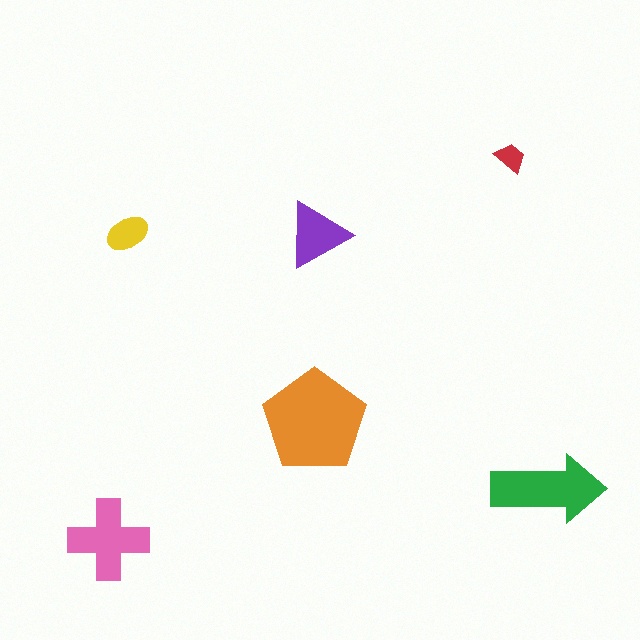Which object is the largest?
The orange pentagon.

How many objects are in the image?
There are 6 objects in the image.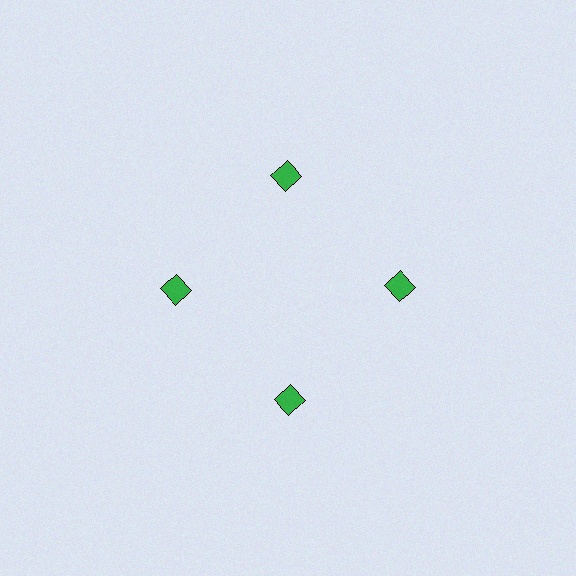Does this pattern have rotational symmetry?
Yes, this pattern has 4-fold rotational symmetry. It looks the same after rotating 90 degrees around the center.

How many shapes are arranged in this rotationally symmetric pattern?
There are 4 shapes, arranged in 4 groups of 1.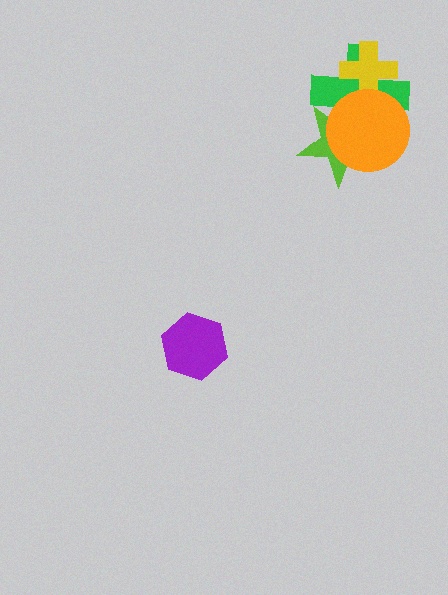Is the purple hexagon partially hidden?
No, no other shape covers it.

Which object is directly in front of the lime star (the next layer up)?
The green cross is directly in front of the lime star.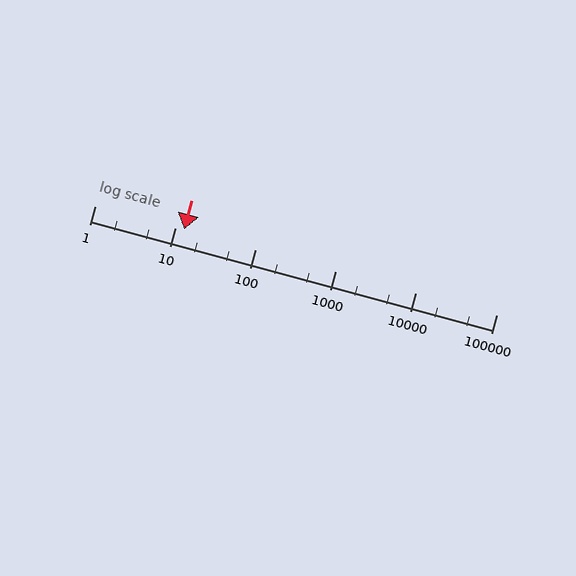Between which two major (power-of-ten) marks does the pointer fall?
The pointer is between 10 and 100.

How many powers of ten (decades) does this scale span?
The scale spans 5 decades, from 1 to 100000.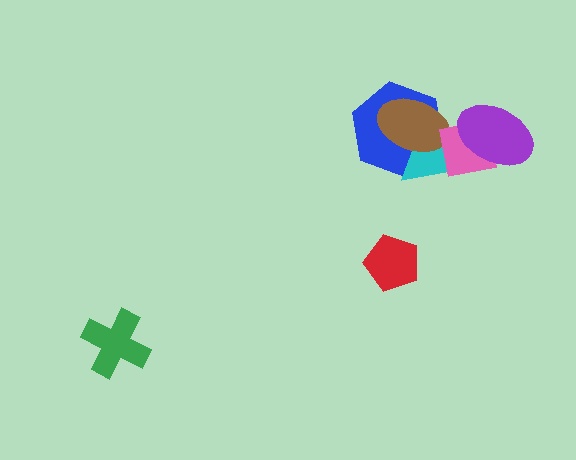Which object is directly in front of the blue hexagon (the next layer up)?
The cyan triangle is directly in front of the blue hexagon.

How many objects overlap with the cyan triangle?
4 objects overlap with the cyan triangle.